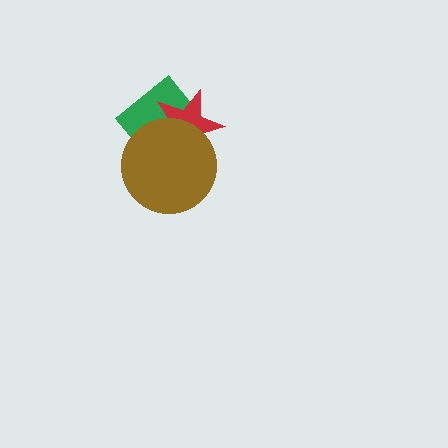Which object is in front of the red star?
The brown circle is in front of the red star.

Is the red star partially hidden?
Yes, it is partially covered by another shape.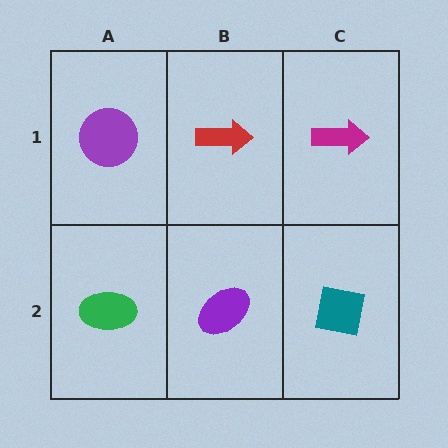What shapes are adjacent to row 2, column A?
A purple circle (row 1, column A), a purple ellipse (row 2, column B).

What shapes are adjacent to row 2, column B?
A red arrow (row 1, column B), a green ellipse (row 2, column A), a teal square (row 2, column C).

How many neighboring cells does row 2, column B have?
3.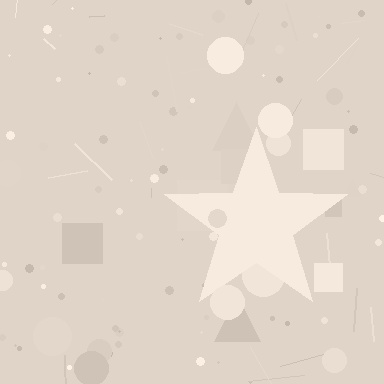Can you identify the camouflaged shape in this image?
The camouflaged shape is a star.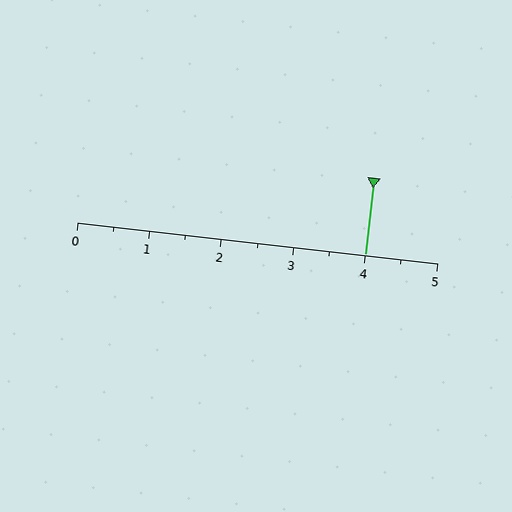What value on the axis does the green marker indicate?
The marker indicates approximately 4.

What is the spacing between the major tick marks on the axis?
The major ticks are spaced 1 apart.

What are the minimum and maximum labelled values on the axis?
The axis runs from 0 to 5.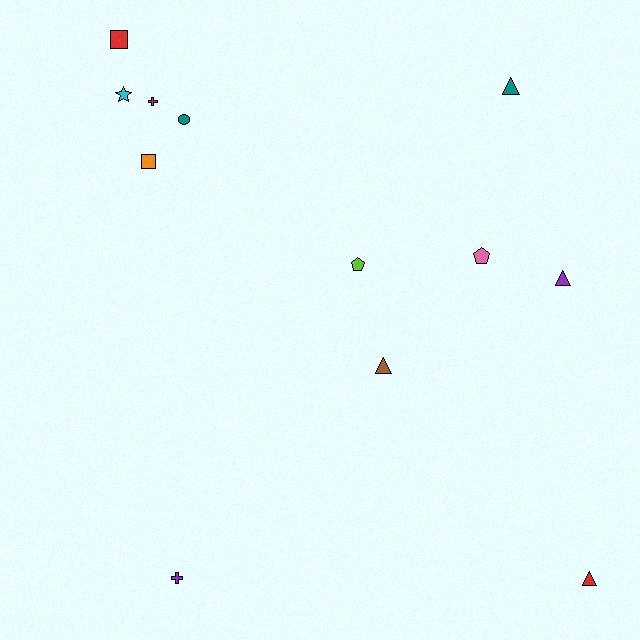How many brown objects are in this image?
There is 1 brown object.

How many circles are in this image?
There is 1 circle.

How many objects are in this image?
There are 12 objects.